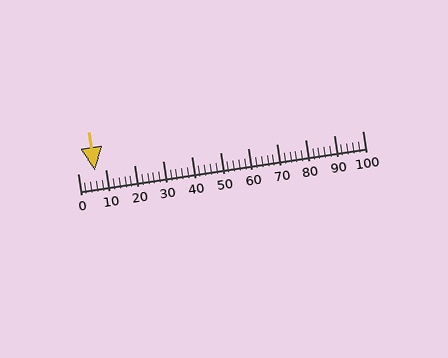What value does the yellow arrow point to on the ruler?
The yellow arrow points to approximately 6.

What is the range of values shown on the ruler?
The ruler shows values from 0 to 100.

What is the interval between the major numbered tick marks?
The major tick marks are spaced 10 units apart.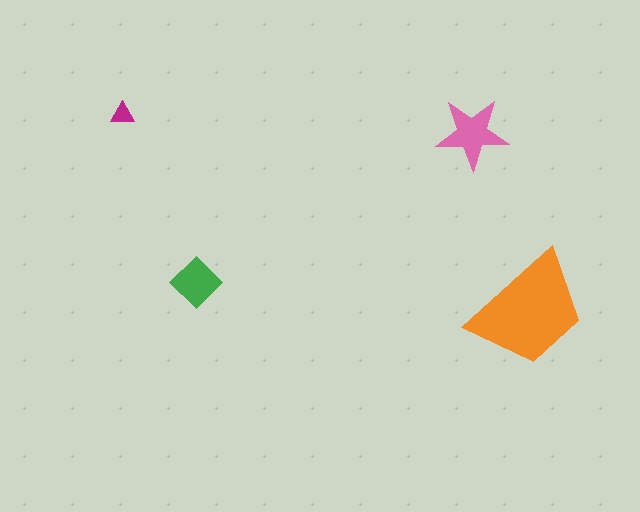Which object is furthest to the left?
The magenta triangle is leftmost.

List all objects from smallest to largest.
The magenta triangle, the green diamond, the pink star, the orange trapezoid.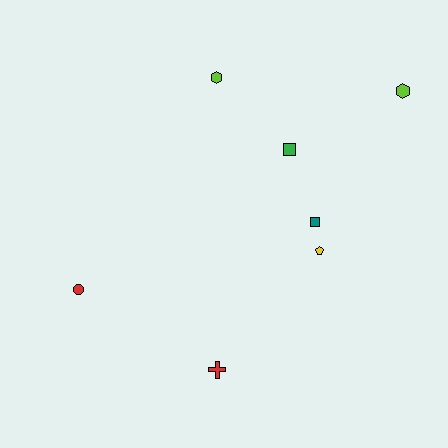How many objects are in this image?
There are 7 objects.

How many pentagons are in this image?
There is 1 pentagon.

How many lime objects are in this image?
There are 2 lime objects.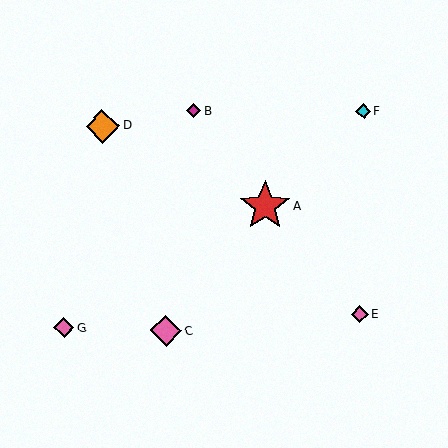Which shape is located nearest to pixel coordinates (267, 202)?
The red star (labeled A) at (265, 206) is nearest to that location.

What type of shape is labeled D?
Shape D is an orange diamond.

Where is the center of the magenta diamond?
The center of the magenta diamond is at (194, 111).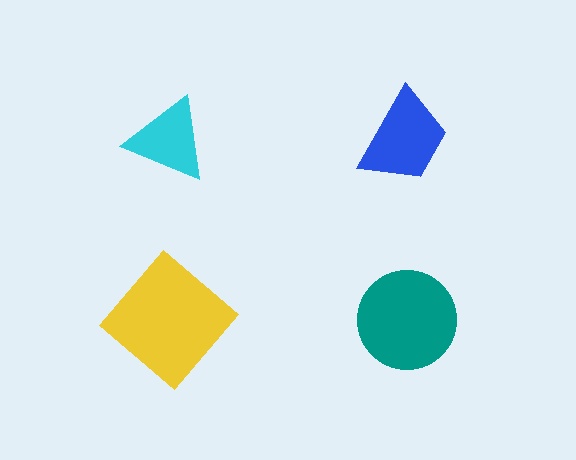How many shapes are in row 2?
2 shapes.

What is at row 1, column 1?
A cyan triangle.